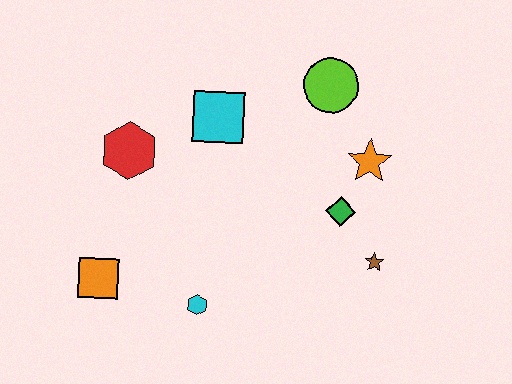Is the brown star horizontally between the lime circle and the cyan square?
No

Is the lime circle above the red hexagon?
Yes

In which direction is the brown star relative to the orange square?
The brown star is to the right of the orange square.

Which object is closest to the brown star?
The green diamond is closest to the brown star.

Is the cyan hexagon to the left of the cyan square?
Yes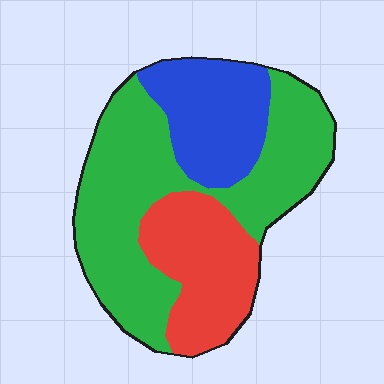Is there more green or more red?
Green.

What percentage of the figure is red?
Red takes up about one quarter (1/4) of the figure.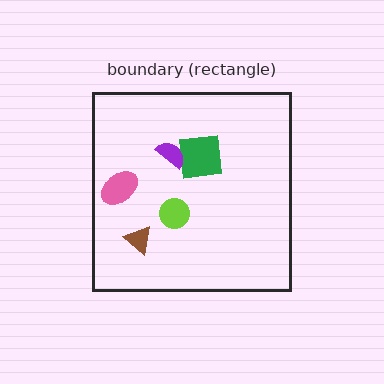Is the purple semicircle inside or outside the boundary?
Inside.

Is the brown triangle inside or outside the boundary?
Inside.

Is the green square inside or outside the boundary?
Inside.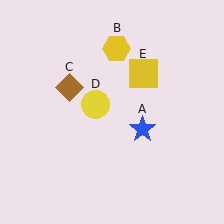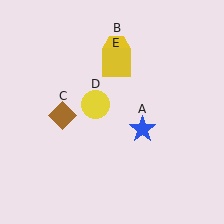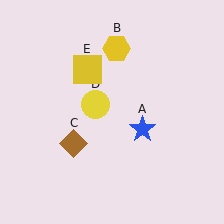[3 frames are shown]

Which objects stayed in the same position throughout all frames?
Blue star (object A) and yellow hexagon (object B) and yellow circle (object D) remained stationary.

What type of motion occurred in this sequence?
The brown diamond (object C), yellow square (object E) rotated counterclockwise around the center of the scene.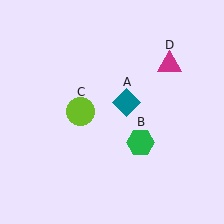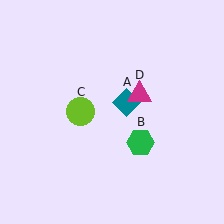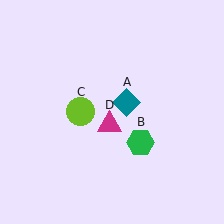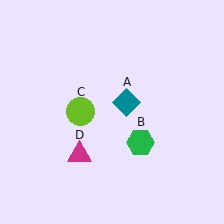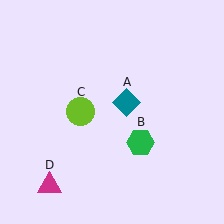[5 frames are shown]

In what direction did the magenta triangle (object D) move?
The magenta triangle (object D) moved down and to the left.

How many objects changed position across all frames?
1 object changed position: magenta triangle (object D).